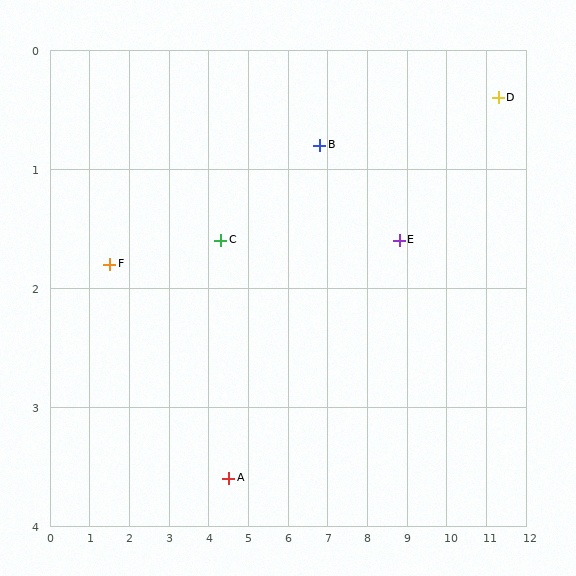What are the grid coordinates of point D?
Point D is at approximately (11.3, 0.4).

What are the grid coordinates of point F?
Point F is at approximately (1.5, 1.8).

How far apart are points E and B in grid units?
Points E and B are about 2.2 grid units apart.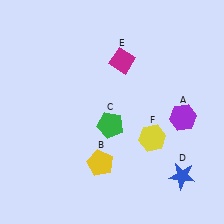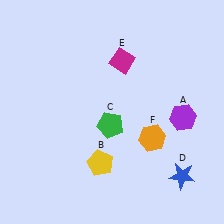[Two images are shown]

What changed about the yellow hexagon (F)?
In Image 1, F is yellow. In Image 2, it changed to orange.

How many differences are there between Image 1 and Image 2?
There is 1 difference between the two images.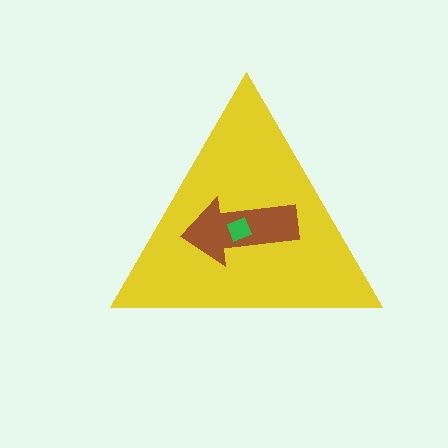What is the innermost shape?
The green diamond.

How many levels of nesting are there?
3.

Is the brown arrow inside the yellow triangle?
Yes.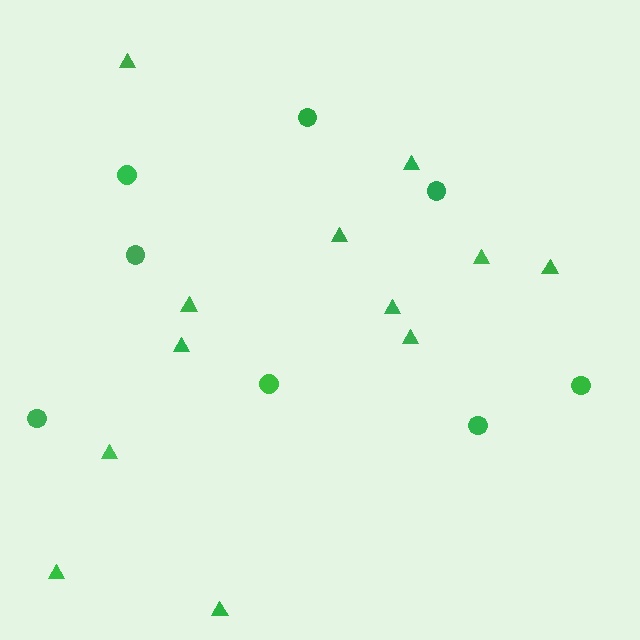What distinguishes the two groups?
There are 2 groups: one group of circles (8) and one group of triangles (12).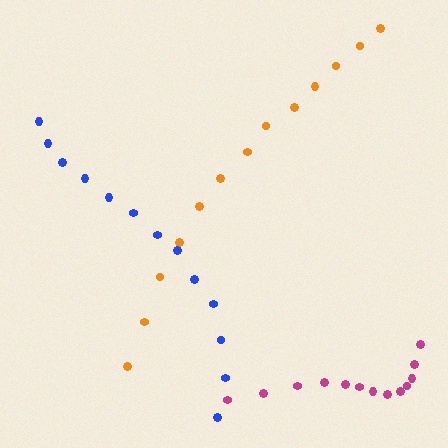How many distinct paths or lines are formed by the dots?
There are 3 distinct paths.